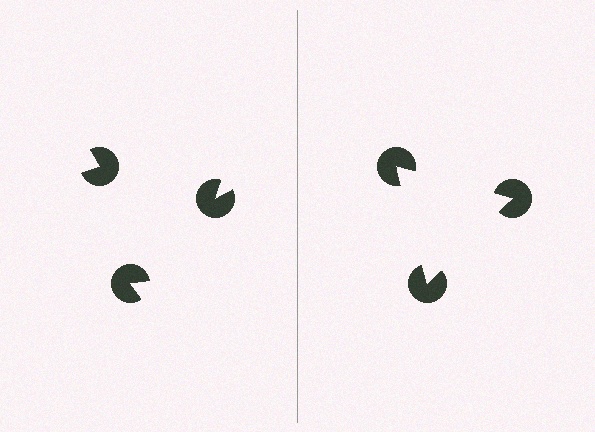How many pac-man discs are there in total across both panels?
6 — 3 on each side.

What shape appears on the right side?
An illusory triangle.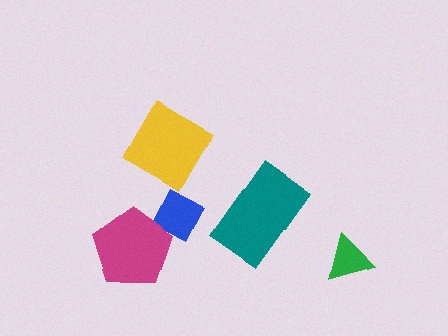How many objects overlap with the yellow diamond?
0 objects overlap with the yellow diamond.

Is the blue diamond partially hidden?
Yes, it is partially covered by another shape.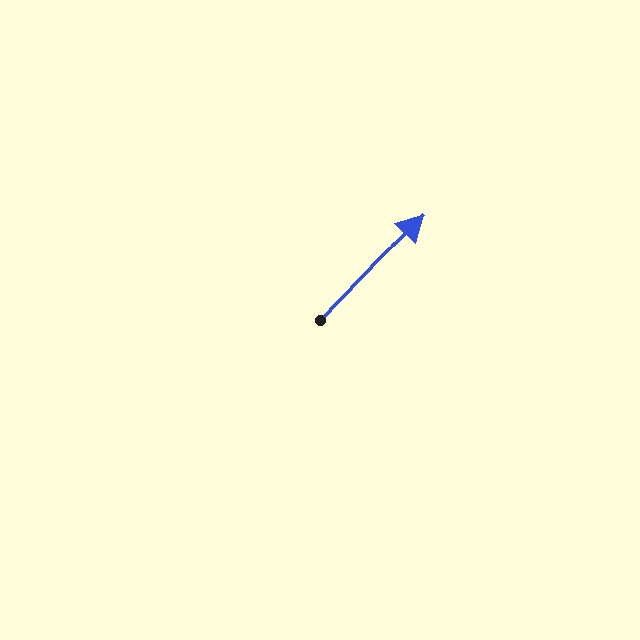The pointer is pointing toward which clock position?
Roughly 1 o'clock.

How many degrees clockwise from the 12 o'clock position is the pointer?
Approximately 44 degrees.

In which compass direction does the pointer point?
Northeast.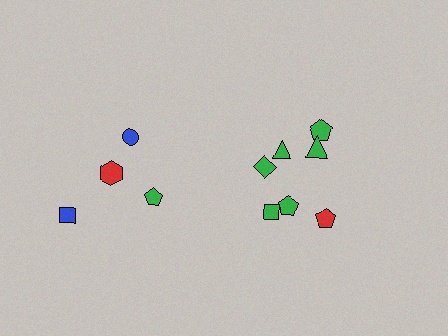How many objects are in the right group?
There are 7 objects.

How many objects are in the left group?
There are 4 objects.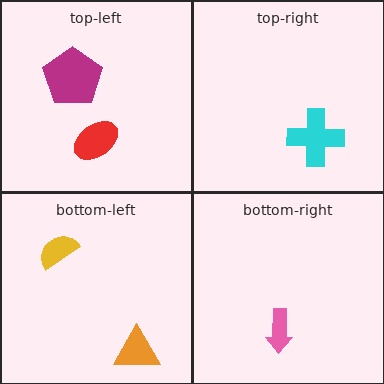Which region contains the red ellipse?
The top-left region.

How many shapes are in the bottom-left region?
2.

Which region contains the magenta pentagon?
The top-left region.